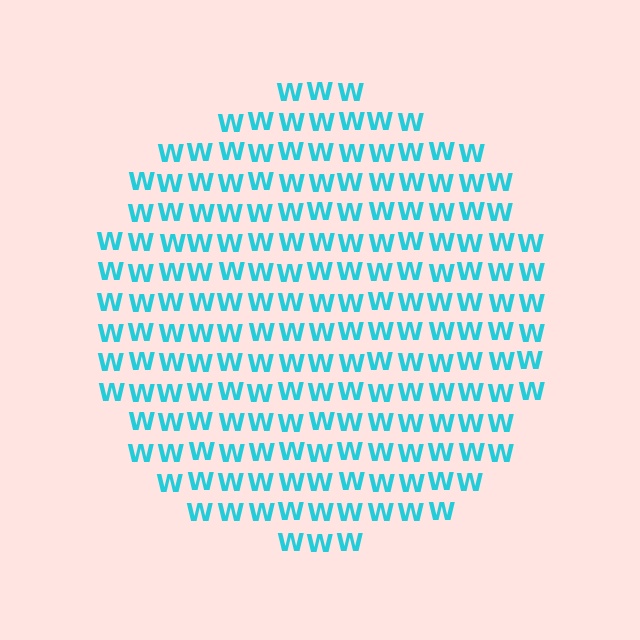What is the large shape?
The large shape is a circle.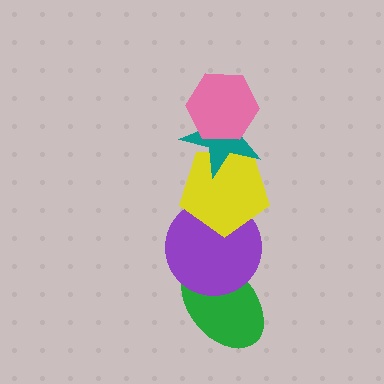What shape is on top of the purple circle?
The yellow pentagon is on top of the purple circle.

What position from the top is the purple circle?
The purple circle is 4th from the top.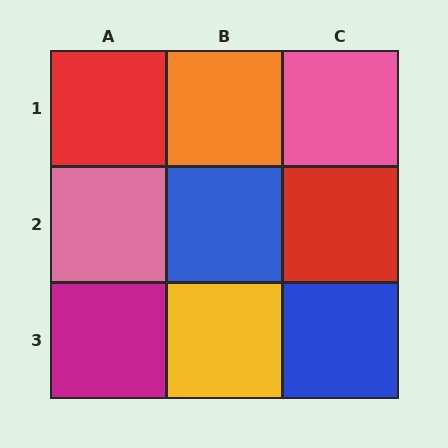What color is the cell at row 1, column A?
Red.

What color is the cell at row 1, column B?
Orange.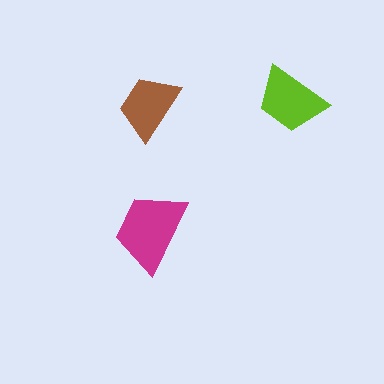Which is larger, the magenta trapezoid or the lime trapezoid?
The magenta one.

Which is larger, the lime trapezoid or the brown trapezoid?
The lime one.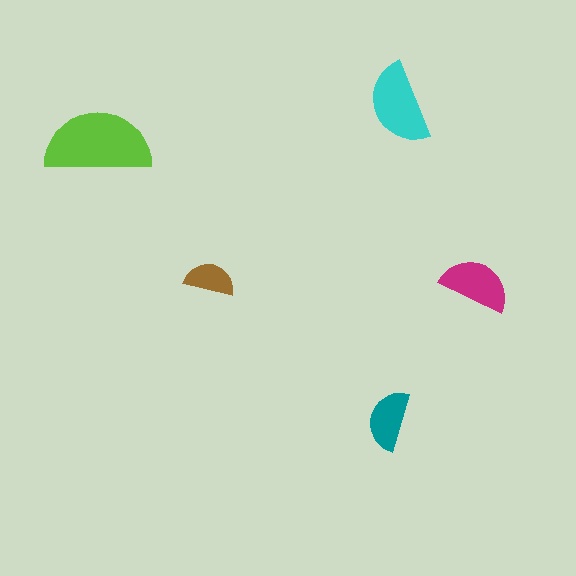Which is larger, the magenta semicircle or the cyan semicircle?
The cyan one.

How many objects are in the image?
There are 5 objects in the image.